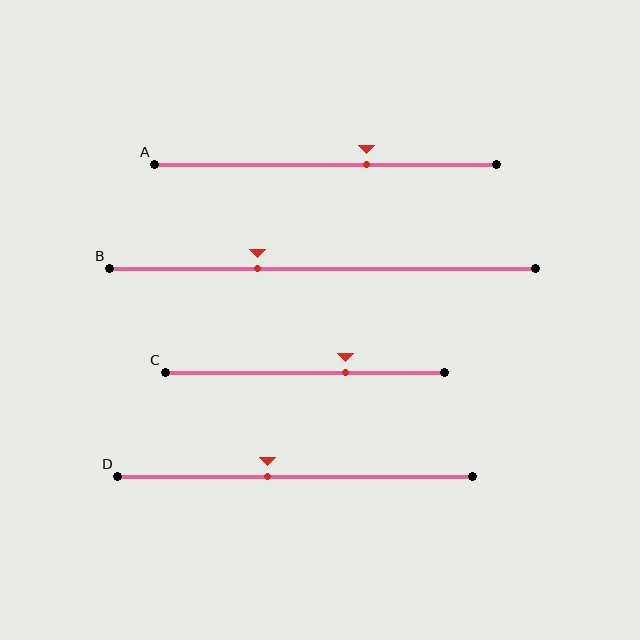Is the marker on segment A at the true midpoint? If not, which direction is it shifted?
No, the marker on segment A is shifted to the right by about 12% of the segment length.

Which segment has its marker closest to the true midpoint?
Segment D has its marker closest to the true midpoint.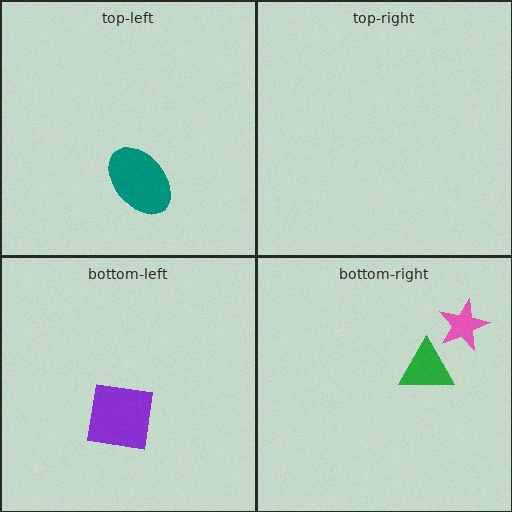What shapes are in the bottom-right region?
The green triangle, the pink star.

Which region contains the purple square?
The bottom-left region.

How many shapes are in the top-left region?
1.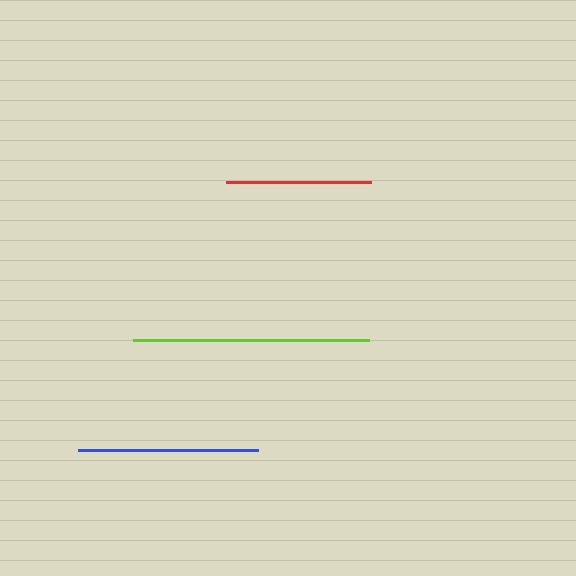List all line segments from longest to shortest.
From longest to shortest: lime, blue, red.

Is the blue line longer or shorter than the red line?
The blue line is longer than the red line.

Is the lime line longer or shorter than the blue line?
The lime line is longer than the blue line.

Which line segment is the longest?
The lime line is the longest at approximately 236 pixels.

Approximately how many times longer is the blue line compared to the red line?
The blue line is approximately 1.2 times the length of the red line.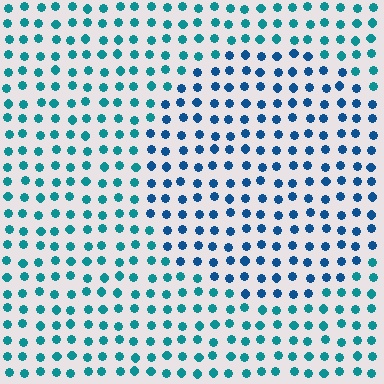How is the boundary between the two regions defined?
The boundary is defined purely by a slight shift in hue (about 29 degrees). Spacing, size, and orientation are identical on both sides.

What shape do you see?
I see a circle.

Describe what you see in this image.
The image is filled with small teal elements in a uniform arrangement. A circle-shaped region is visible where the elements are tinted to a slightly different hue, forming a subtle color boundary.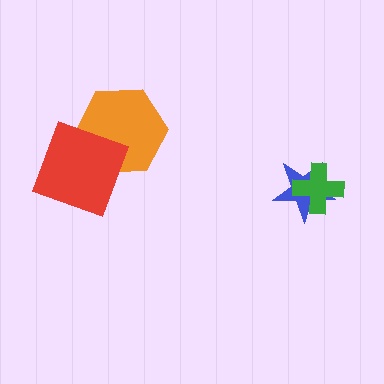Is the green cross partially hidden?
No, no other shape covers it.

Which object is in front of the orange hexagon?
The red square is in front of the orange hexagon.